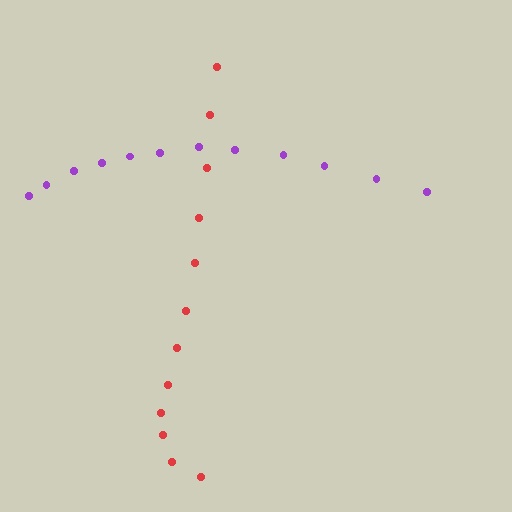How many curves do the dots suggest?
There are 2 distinct paths.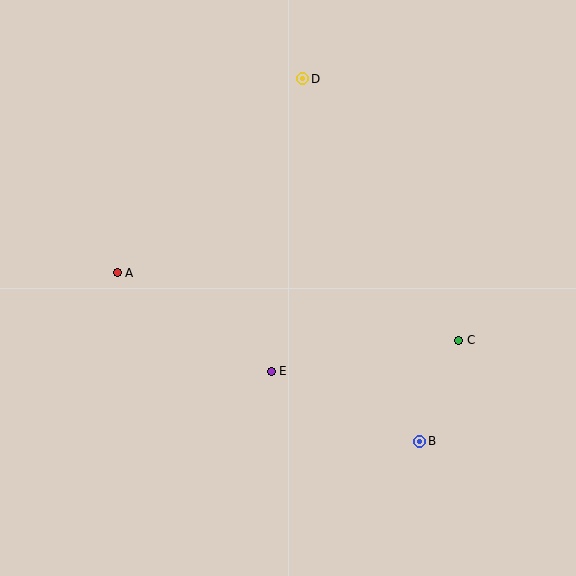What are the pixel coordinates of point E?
Point E is at (271, 371).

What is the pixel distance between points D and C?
The distance between D and C is 305 pixels.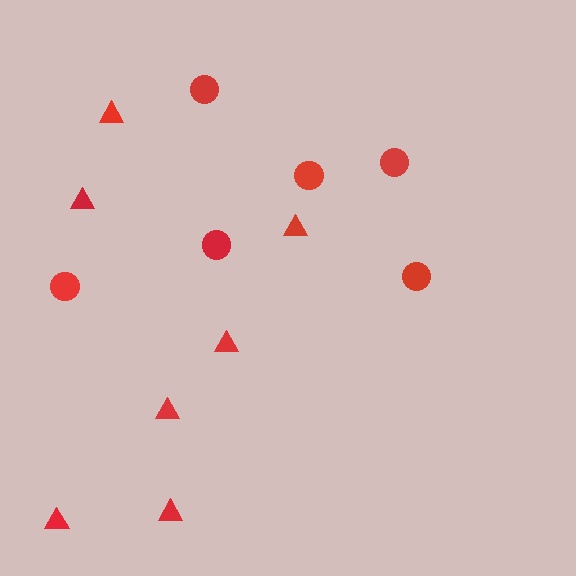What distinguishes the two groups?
There are 2 groups: one group of circles (6) and one group of triangles (7).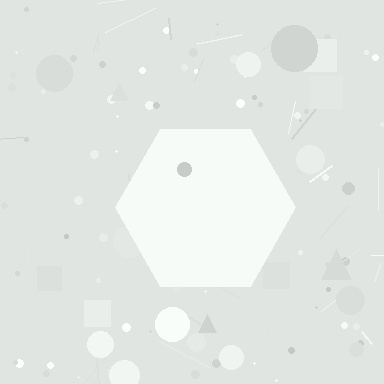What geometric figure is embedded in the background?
A hexagon is embedded in the background.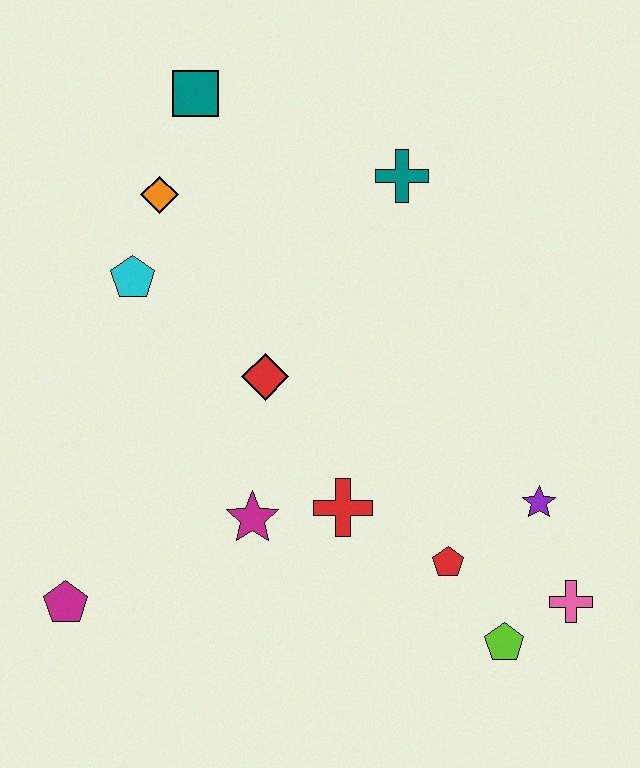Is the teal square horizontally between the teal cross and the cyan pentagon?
Yes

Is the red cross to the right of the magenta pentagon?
Yes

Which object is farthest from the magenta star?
The teal square is farthest from the magenta star.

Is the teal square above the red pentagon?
Yes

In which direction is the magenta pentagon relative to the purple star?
The magenta pentagon is to the left of the purple star.